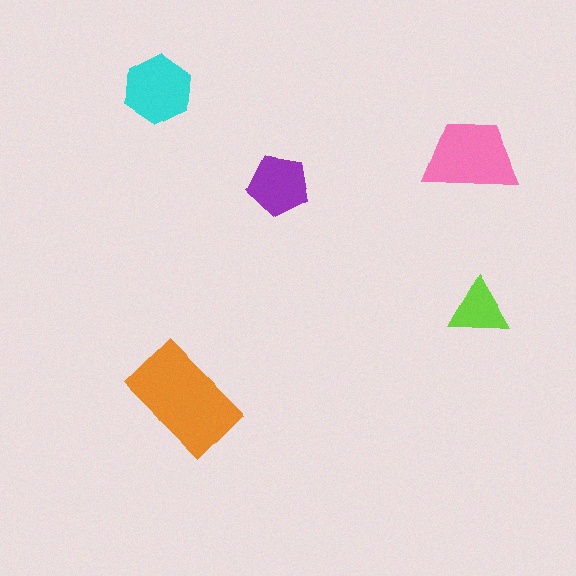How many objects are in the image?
There are 5 objects in the image.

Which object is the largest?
The orange rectangle.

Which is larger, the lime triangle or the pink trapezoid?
The pink trapezoid.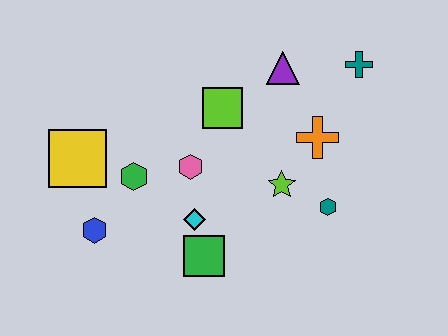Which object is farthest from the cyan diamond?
The teal cross is farthest from the cyan diamond.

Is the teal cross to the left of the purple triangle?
No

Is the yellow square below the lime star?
No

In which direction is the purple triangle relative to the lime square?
The purple triangle is to the right of the lime square.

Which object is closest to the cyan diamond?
The green square is closest to the cyan diamond.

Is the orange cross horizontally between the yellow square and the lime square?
No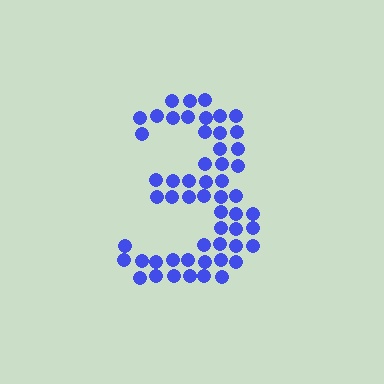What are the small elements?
The small elements are circles.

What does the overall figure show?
The overall figure shows the digit 3.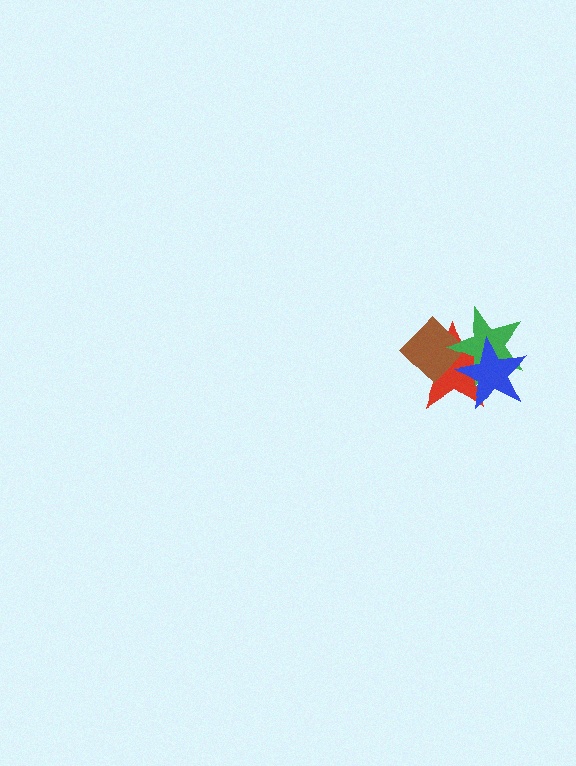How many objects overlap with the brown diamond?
3 objects overlap with the brown diamond.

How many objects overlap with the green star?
3 objects overlap with the green star.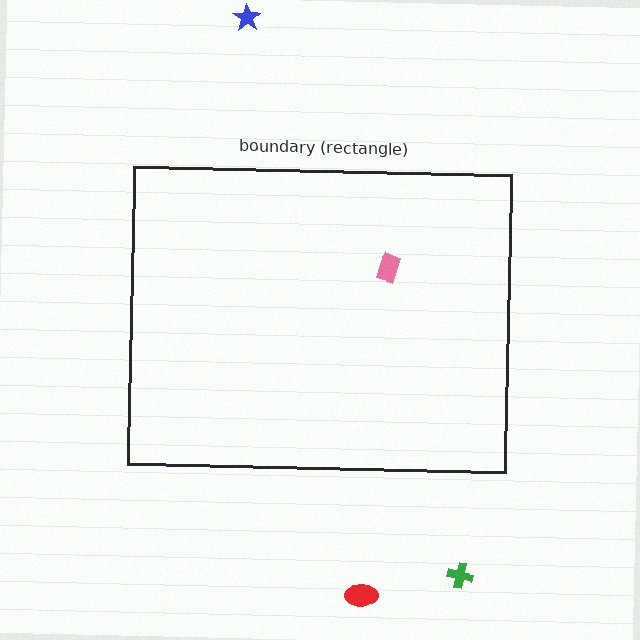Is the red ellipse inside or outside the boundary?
Outside.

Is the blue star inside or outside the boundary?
Outside.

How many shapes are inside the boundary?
1 inside, 3 outside.